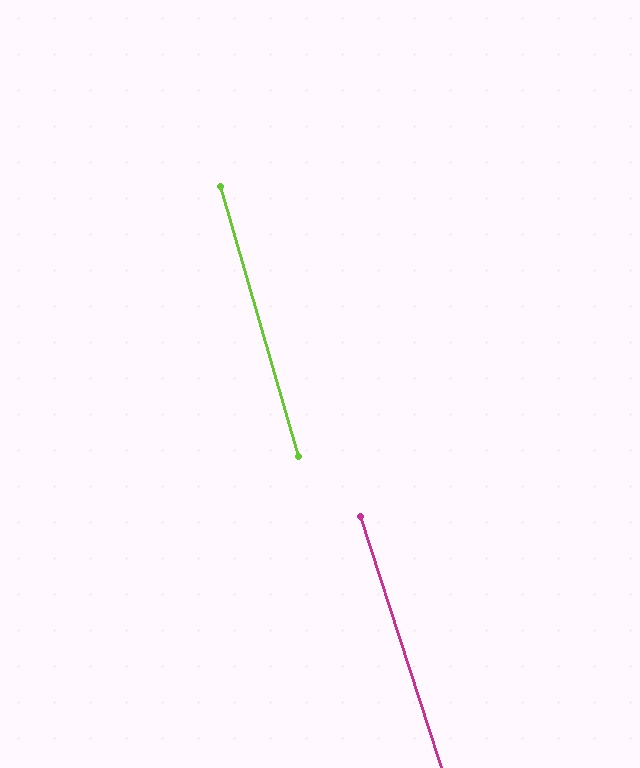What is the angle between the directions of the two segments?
Approximately 2 degrees.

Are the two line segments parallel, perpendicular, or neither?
Parallel — their directions differ by only 1.9°.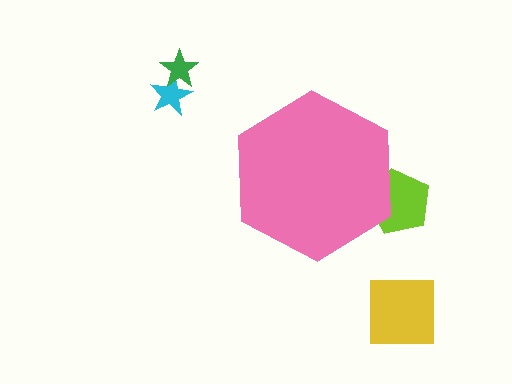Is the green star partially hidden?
No, the green star is fully visible.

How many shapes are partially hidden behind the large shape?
1 shape is partially hidden.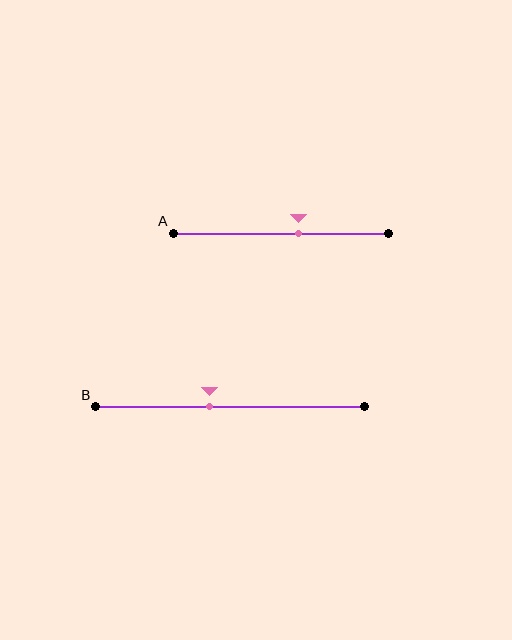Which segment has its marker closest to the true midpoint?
Segment B has its marker closest to the true midpoint.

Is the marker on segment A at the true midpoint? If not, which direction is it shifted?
No, the marker on segment A is shifted to the right by about 8% of the segment length.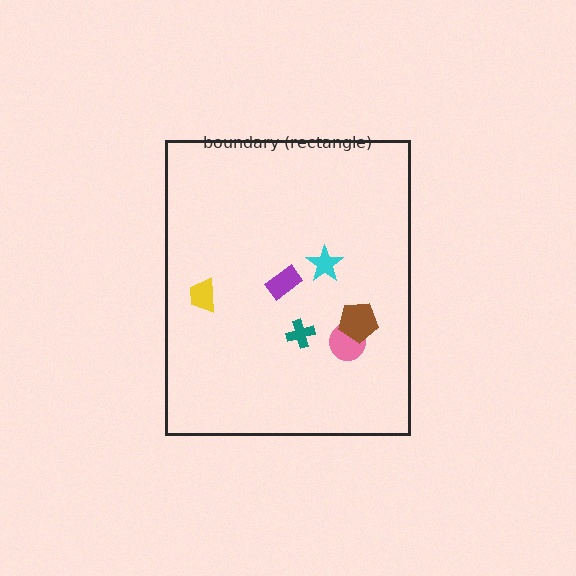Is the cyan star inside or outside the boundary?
Inside.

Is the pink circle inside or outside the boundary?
Inside.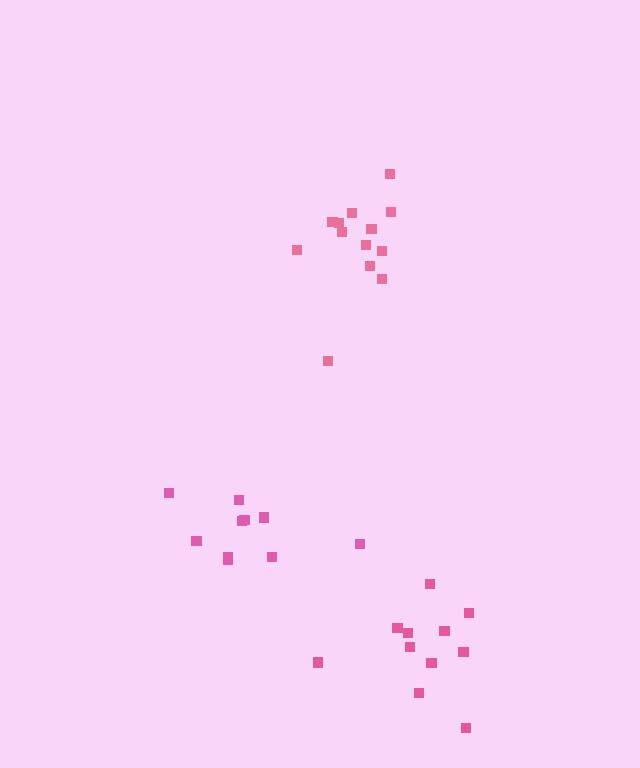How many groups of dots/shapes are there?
There are 3 groups.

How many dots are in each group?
Group 1: 13 dots, Group 2: 10 dots, Group 3: 11 dots (34 total).